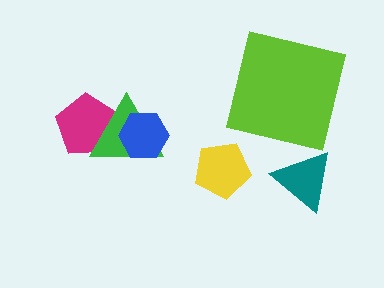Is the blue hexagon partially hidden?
No, no other shape covers it.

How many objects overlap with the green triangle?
2 objects overlap with the green triangle.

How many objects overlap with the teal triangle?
0 objects overlap with the teal triangle.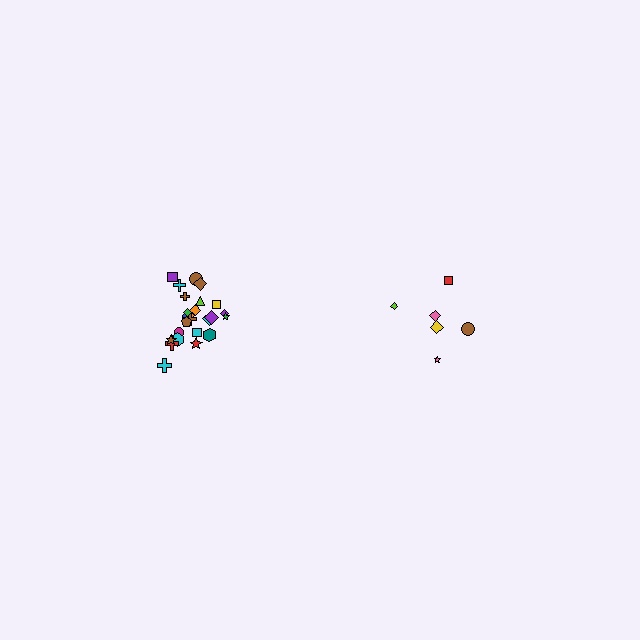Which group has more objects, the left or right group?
The left group.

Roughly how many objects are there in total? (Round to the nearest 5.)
Roughly 30 objects in total.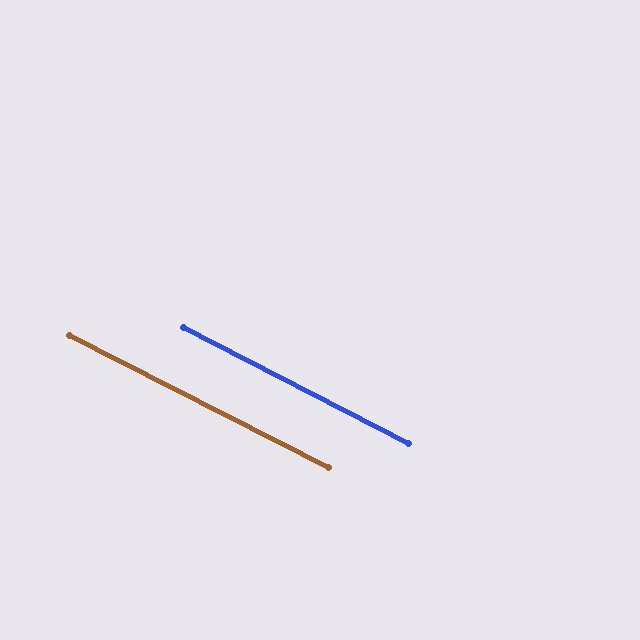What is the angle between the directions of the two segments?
Approximately 0 degrees.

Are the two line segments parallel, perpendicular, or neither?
Parallel — their directions differ by only 0.4°.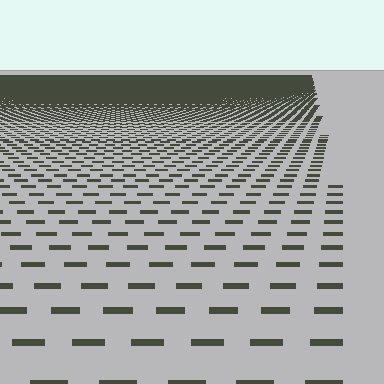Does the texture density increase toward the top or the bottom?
Density increases toward the top.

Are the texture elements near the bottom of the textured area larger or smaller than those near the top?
Larger. Near the bottom, elements are closer to the viewer and appear at a bigger on-screen size.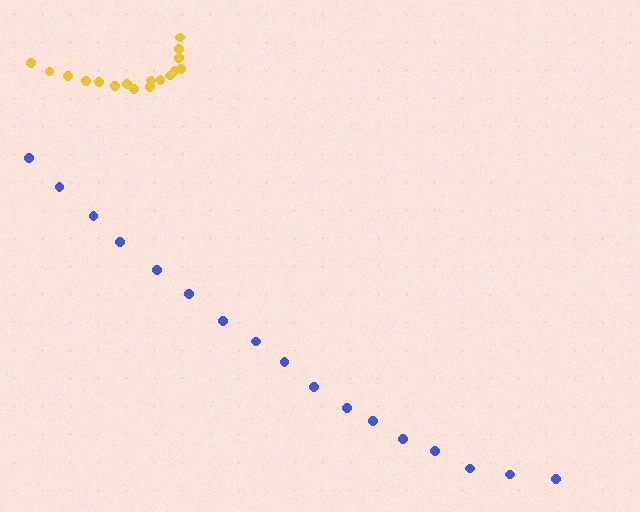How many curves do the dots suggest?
There are 2 distinct paths.